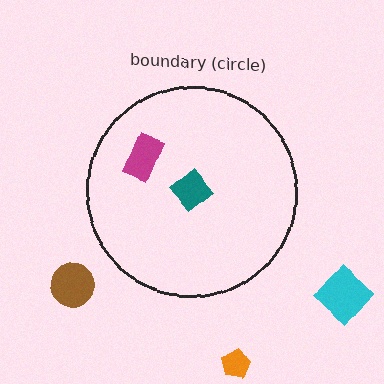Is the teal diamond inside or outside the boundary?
Inside.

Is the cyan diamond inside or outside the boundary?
Outside.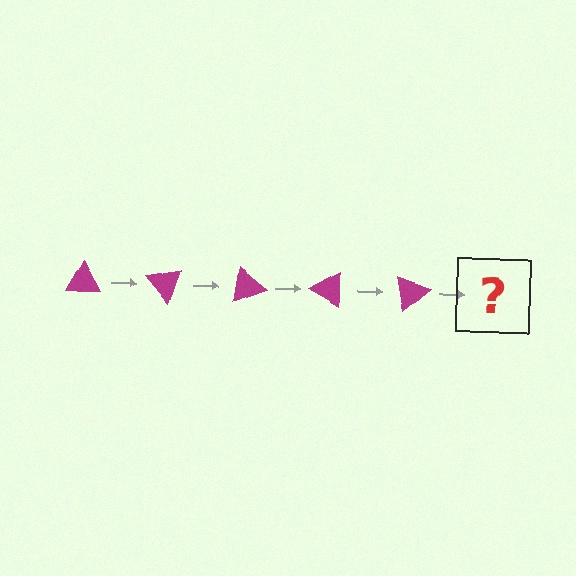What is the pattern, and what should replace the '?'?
The pattern is that the triangle rotates 50 degrees each step. The '?' should be a magenta triangle rotated 250 degrees.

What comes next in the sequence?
The next element should be a magenta triangle rotated 250 degrees.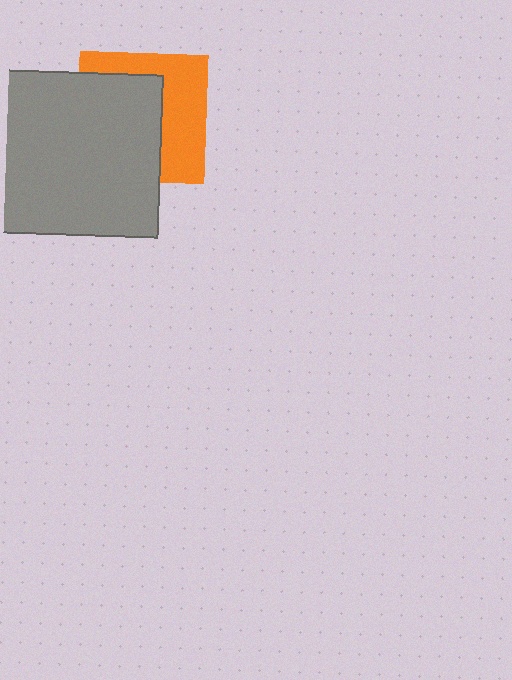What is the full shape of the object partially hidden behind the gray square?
The partially hidden object is an orange square.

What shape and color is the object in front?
The object in front is a gray square.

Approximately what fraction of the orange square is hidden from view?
Roughly 56% of the orange square is hidden behind the gray square.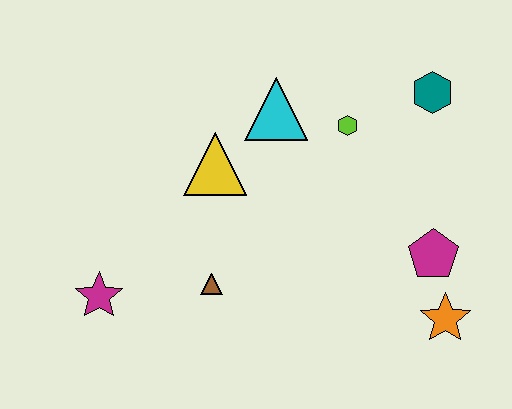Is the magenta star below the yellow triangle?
Yes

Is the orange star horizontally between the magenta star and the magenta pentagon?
No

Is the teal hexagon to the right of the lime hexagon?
Yes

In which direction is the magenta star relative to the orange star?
The magenta star is to the left of the orange star.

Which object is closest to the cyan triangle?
The lime hexagon is closest to the cyan triangle.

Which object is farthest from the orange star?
The magenta star is farthest from the orange star.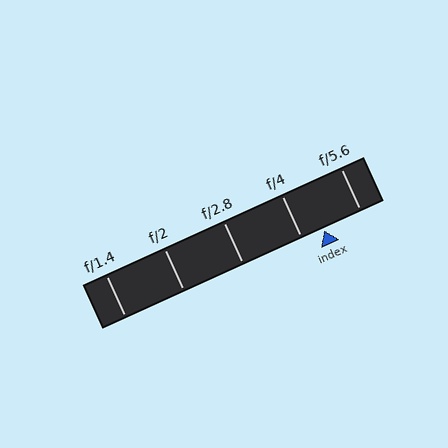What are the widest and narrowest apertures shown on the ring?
The widest aperture shown is f/1.4 and the narrowest is f/5.6.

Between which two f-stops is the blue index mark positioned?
The index mark is between f/4 and f/5.6.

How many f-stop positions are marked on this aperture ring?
There are 5 f-stop positions marked.